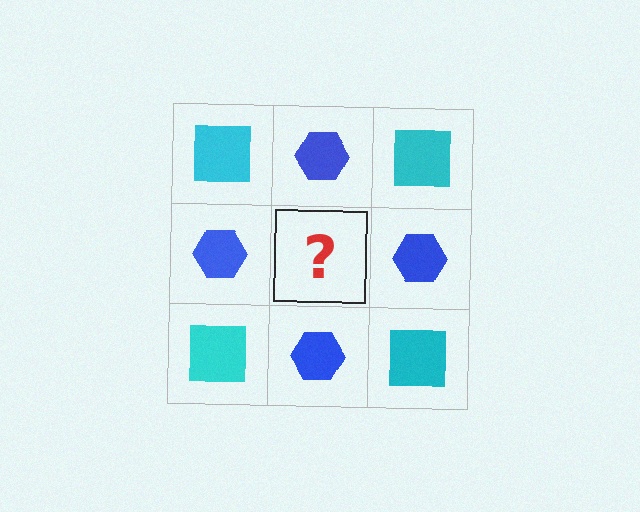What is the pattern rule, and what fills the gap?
The rule is that it alternates cyan square and blue hexagon in a checkerboard pattern. The gap should be filled with a cyan square.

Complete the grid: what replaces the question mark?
The question mark should be replaced with a cyan square.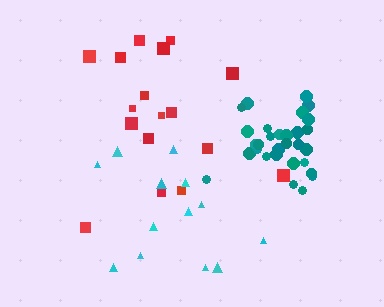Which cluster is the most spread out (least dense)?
Cyan.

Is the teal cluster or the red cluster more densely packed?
Teal.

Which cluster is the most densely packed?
Teal.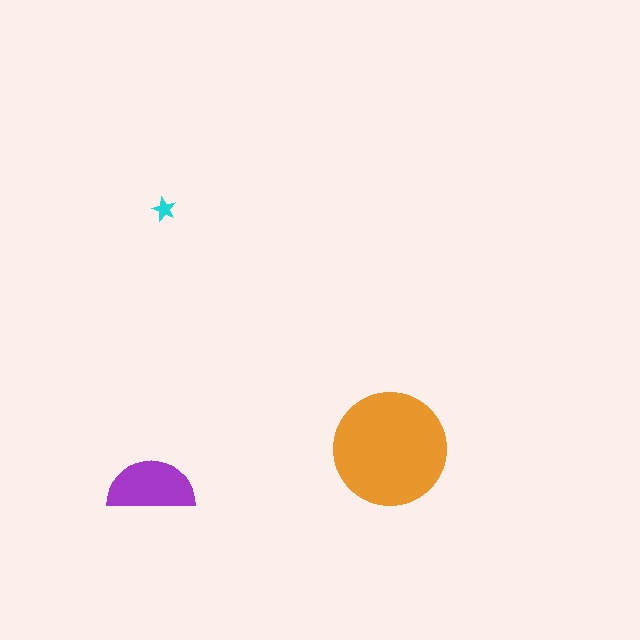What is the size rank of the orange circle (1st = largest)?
1st.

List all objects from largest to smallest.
The orange circle, the purple semicircle, the cyan star.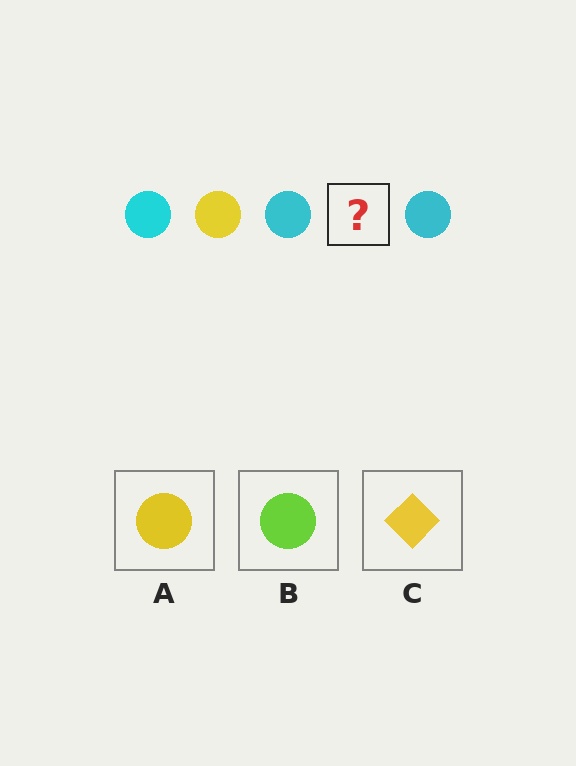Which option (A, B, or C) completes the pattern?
A.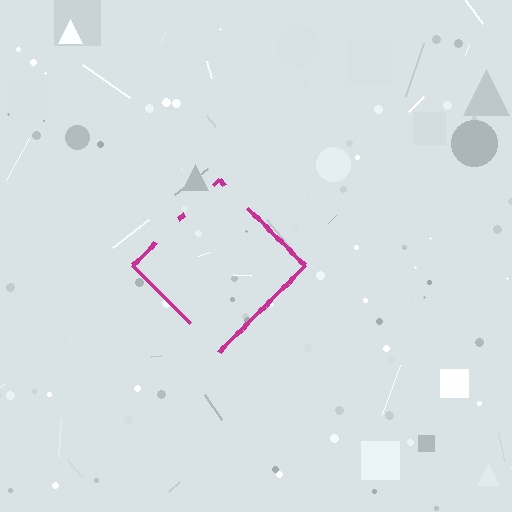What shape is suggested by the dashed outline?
The dashed outline suggests a diamond.